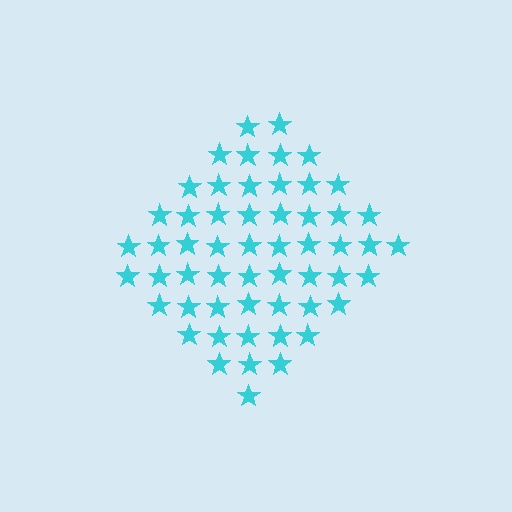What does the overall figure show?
The overall figure shows a diamond.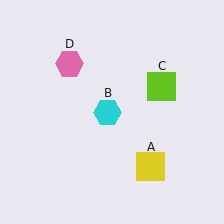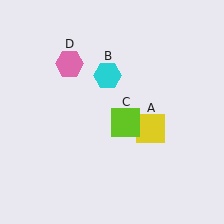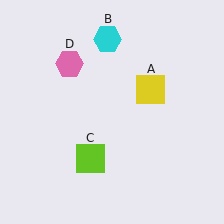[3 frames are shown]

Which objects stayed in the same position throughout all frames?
Pink hexagon (object D) remained stationary.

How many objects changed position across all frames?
3 objects changed position: yellow square (object A), cyan hexagon (object B), lime square (object C).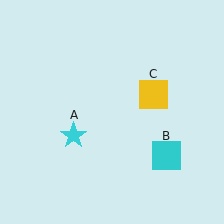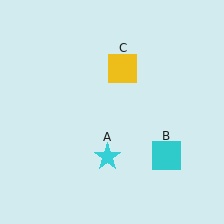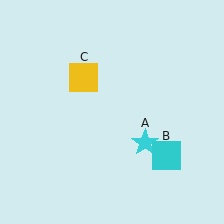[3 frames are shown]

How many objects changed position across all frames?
2 objects changed position: cyan star (object A), yellow square (object C).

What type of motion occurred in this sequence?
The cyan star (object A), yellow square (object C) rotated counterclockwise around the center of the scene.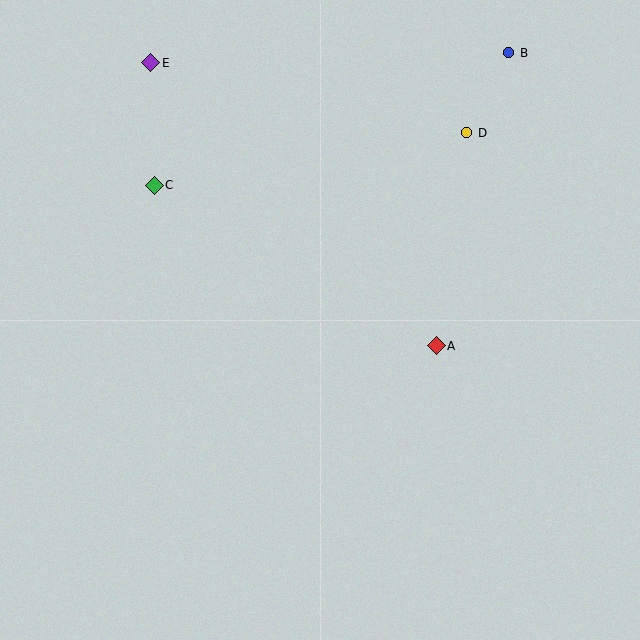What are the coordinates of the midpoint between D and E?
The midpoint between D and E is at (309, 98).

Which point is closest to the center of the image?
Point A at (436, 346) is closest to the center.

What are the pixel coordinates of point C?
Point C is at (154, 185).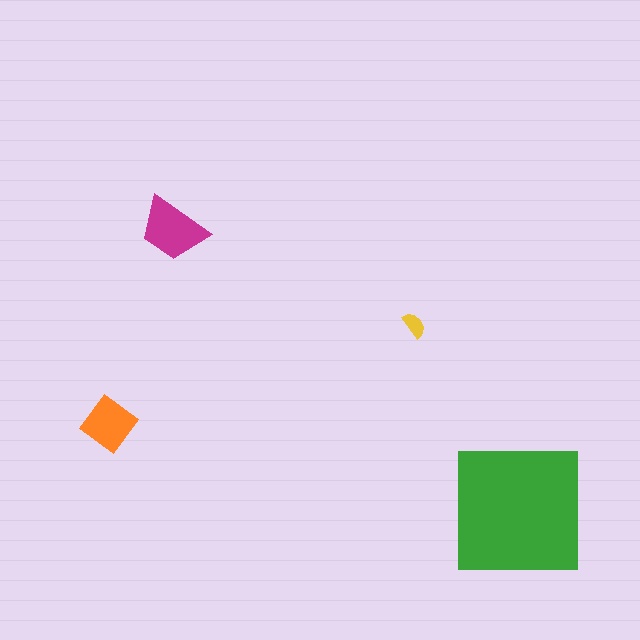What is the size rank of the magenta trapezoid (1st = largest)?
2nd.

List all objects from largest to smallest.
The green square, the magenta trapezoid, the orange diamond, the yellow semicircle.